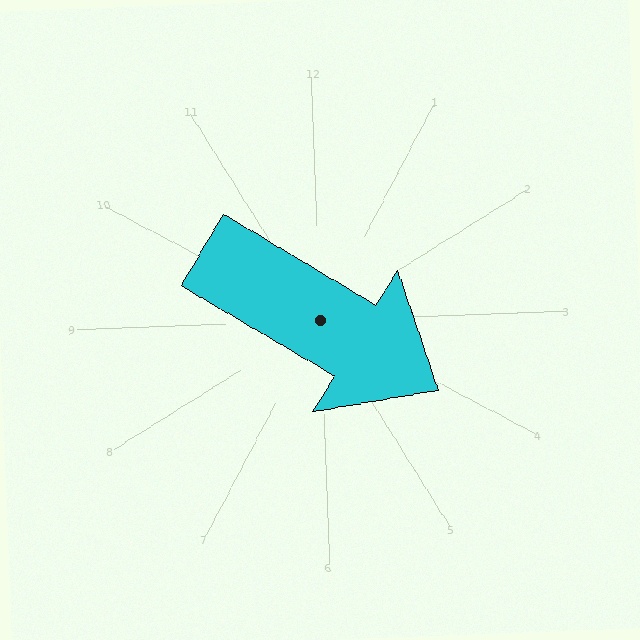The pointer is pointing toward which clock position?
Roughly 4 o'clock.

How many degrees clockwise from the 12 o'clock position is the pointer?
Approximately 123 degrees.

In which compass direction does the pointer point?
Southeast.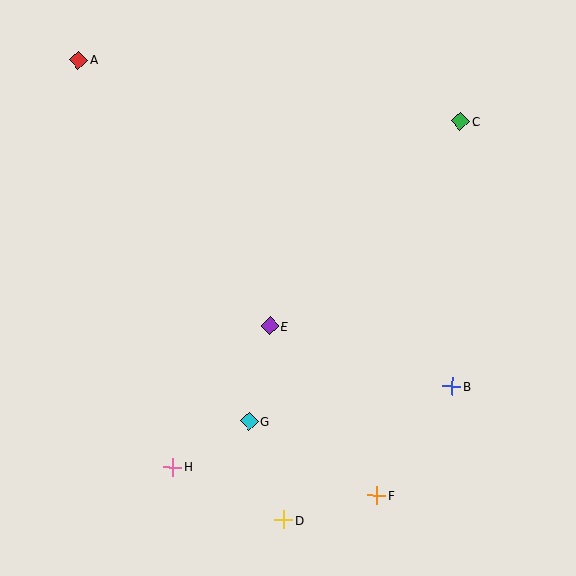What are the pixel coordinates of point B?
Point B is at (452, 386).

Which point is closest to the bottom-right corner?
Point F is closest to the bottom-right corner.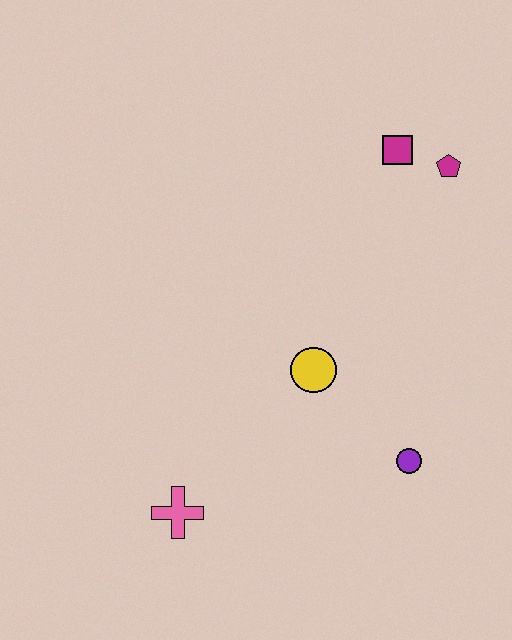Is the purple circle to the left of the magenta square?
No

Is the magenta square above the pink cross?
Yes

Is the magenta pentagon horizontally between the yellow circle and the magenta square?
No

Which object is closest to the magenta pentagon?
The magenta square is closest to the magenta pentagon.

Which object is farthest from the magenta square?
The pink cross is farthest from the magenta square.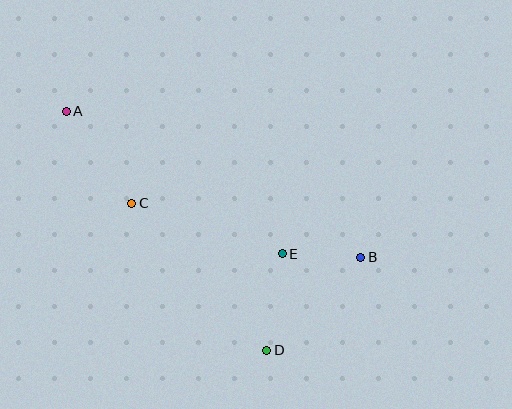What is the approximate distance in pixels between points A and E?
The distance between A and E is approximately 259 pixels.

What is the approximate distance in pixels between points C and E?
The distance between C and E is approximately 159 pixels.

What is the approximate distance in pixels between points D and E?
The distance between D and E is approximately 98 pixels.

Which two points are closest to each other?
Points B and E are closest to each other.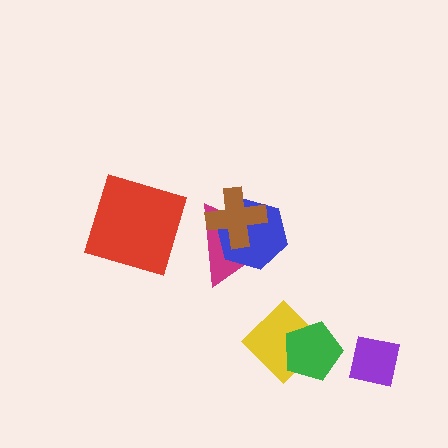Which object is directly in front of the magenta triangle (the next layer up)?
The blue hexagon is directly in front of the magenta triangle.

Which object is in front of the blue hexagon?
The brown cross is in front of the blue hexagon.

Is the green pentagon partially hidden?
No, no other shape covers it.